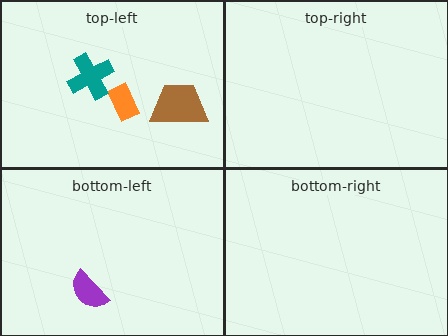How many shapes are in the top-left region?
3.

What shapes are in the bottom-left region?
The purple semicircle.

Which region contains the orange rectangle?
The top-left region.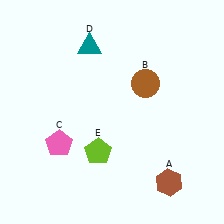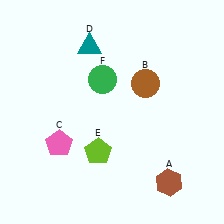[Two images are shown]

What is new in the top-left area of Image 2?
A green circle (F) was added in the top-left area of Image 2.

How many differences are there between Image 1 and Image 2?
There is 1 difference between the two images.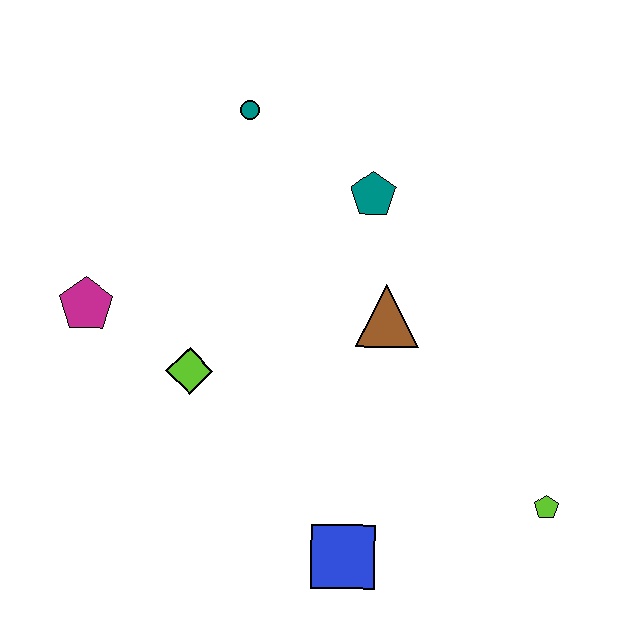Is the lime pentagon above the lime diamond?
No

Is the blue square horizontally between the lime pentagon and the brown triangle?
No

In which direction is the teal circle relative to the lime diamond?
The teal circle is above the lime diamond.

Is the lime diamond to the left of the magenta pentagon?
No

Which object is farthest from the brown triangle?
The magenta pentagon is farthest from the brown triangle.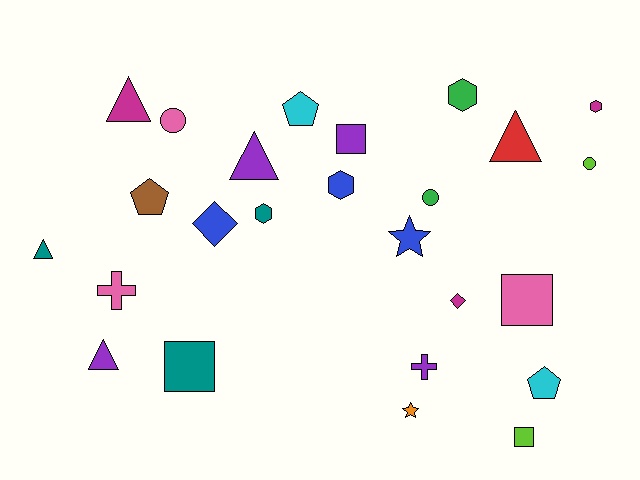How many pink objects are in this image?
There are 3 pink objects.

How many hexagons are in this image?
There are 4 hexagons.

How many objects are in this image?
There are 25 objects.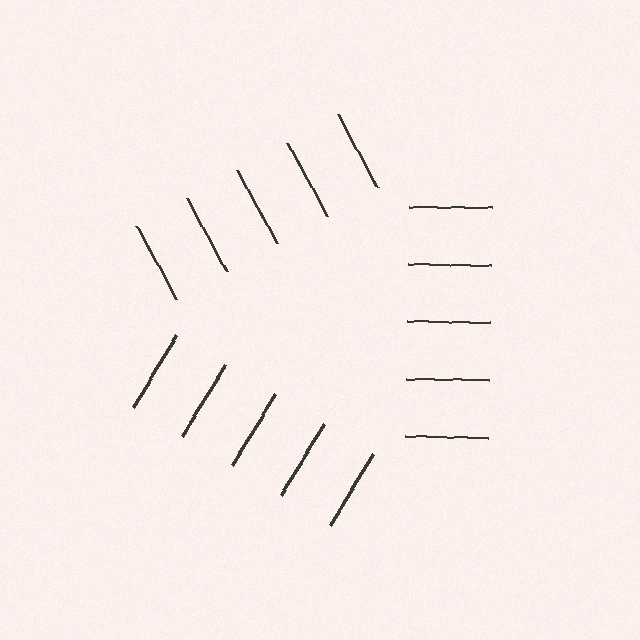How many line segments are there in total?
15 — 5 along each of the 3 edges.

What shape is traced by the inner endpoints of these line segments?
An illusory triangle — the line segments terminate on its edges but no continuous stroke is drawn.